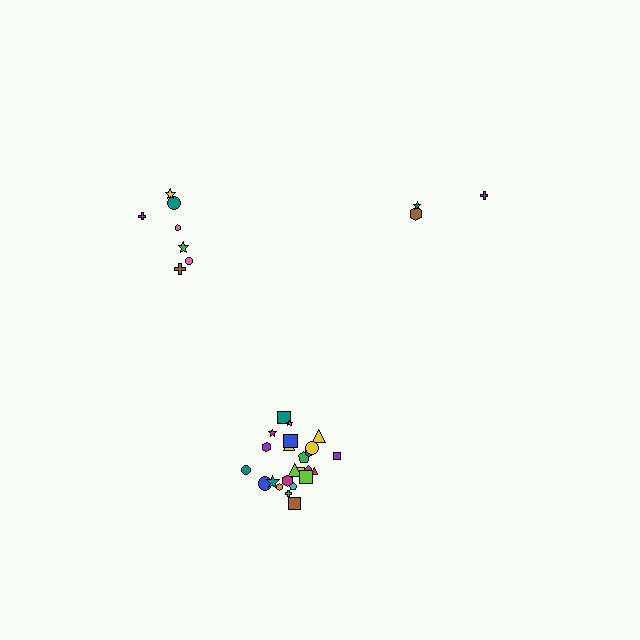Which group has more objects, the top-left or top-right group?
The top-left group.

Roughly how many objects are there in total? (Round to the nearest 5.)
Roughly 35 objects in total.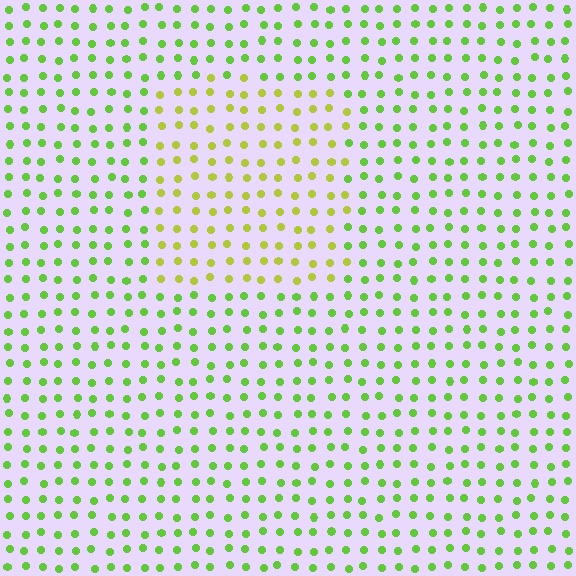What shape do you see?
I see a rectangle.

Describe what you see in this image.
The image is filled with small lime elements in a uniform arrangement. A rectangle-shaped region is visible where the elements are tinted to a slightly different hue, forming a subtle color boundary.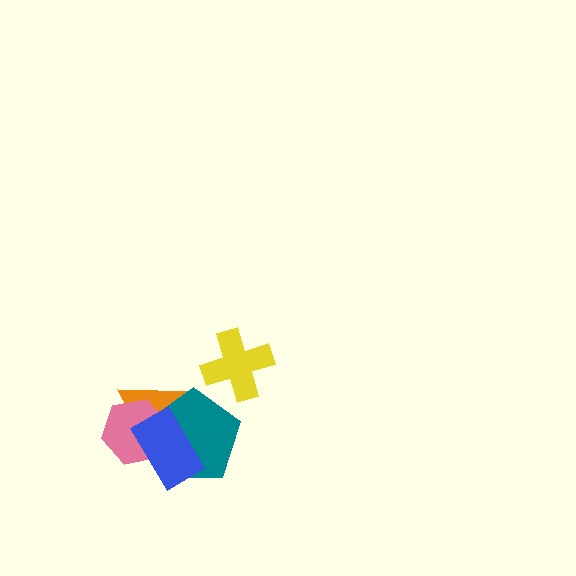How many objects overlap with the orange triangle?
3 objects overlap with the orange triangle.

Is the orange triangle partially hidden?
Yes, it is partially covered by another shape.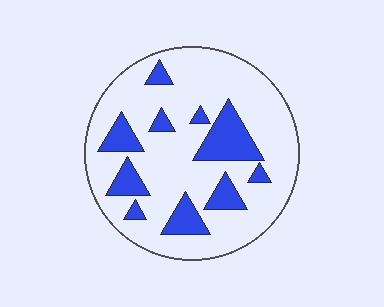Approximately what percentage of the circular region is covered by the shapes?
Approximately 20%.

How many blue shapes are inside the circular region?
10.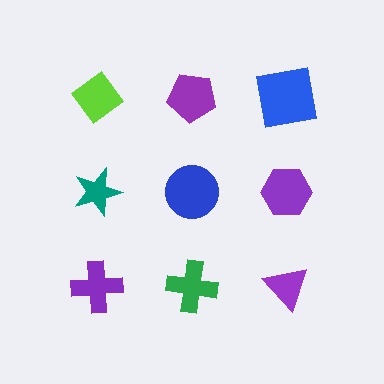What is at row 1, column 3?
A blue square.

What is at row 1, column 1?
A lime diamond.